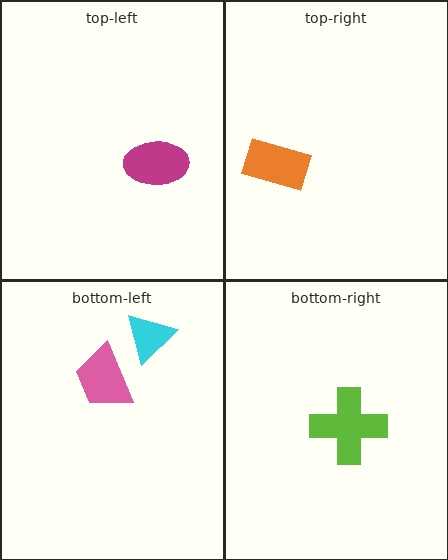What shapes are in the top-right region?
The orange rectangle.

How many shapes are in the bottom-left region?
2.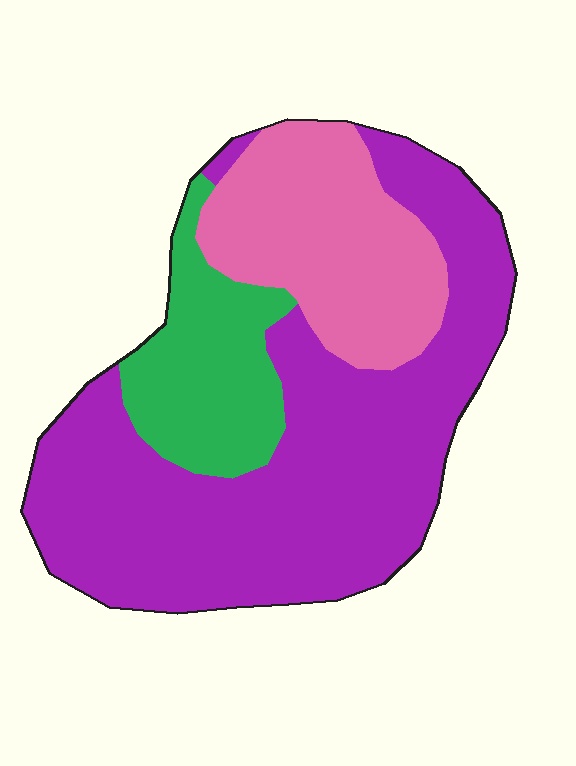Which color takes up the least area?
Green, at roughly 15%.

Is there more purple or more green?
Purple.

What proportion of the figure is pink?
Pink takes up about one quarter (1/4) of the figure.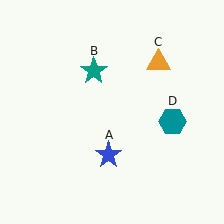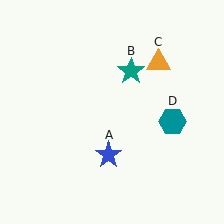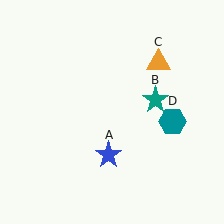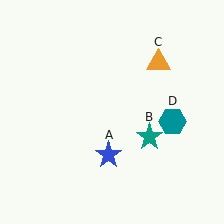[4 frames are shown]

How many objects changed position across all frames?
1 object changed position: teal star (object B).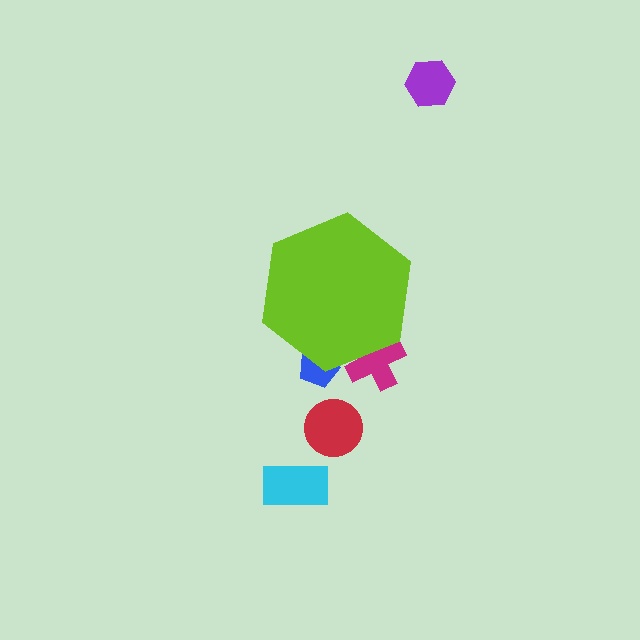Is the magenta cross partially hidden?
Yes, the magenta cross is partially hidden behind the lime hexagon.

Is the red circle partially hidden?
No, the red circle is fully visible.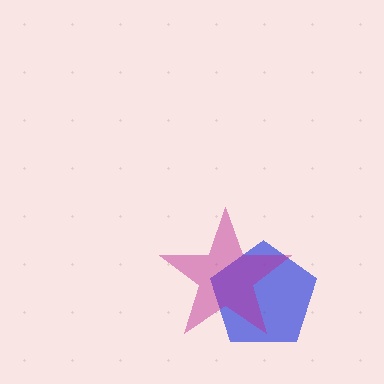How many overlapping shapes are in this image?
There are 2 overlapping shapes in the image.